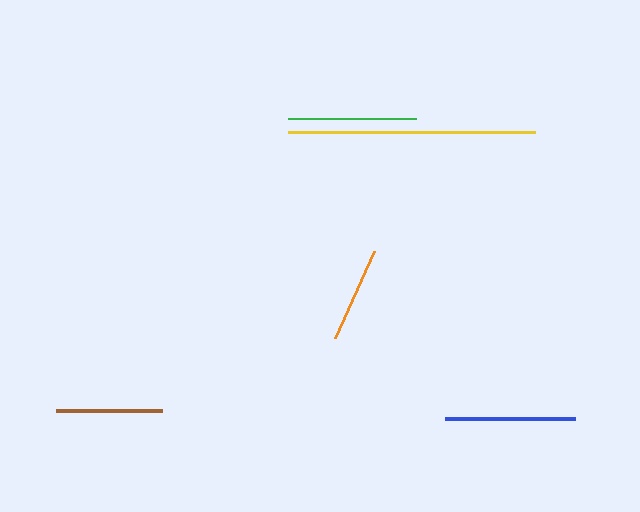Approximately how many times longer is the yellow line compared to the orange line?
The yellow line is approximately 2.6 times the length of the orange line.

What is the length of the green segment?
The green segment is approximately 128 pixels long.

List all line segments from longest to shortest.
From longest to shortest: yellow, blue, green, brown, orange.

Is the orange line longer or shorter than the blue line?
The blue line is longer than the orange line.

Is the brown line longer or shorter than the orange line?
The brown line is longer than the orange line.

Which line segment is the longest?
The yellow line is the longest at approximately 247 pixels.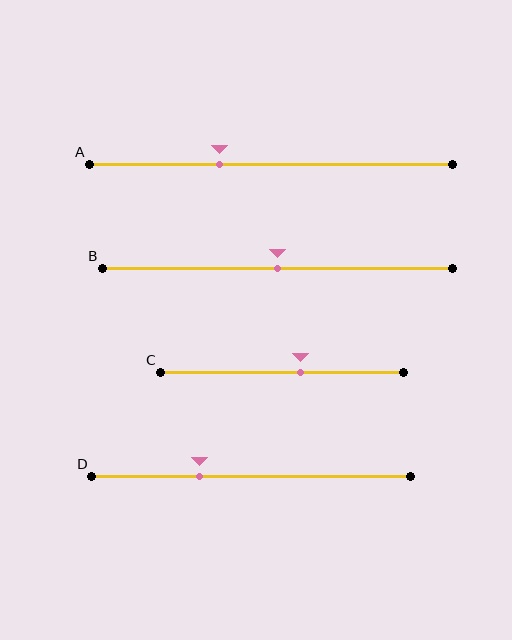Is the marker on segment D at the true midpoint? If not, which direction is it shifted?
No, the marker on segment D is shifted to the left by about 16% of the segment length.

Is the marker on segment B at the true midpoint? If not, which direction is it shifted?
Yes, the marker on segment B is at the true midpoint.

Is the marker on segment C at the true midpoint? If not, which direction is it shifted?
No, the marker on segment C is shifted to the right by about 8% of the segment length.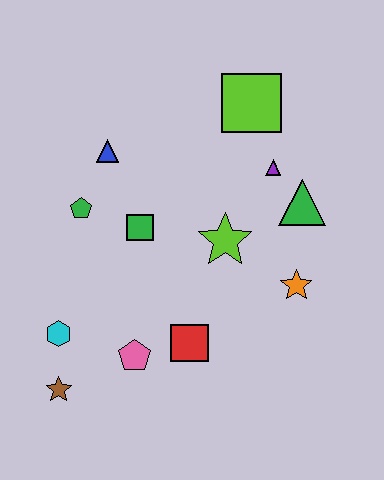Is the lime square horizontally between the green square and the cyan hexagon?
No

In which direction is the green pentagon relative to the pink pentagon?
The green pentagon is above the pink pentagon.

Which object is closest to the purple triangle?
The green triangle is closest to the purple triangle.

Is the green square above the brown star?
Yes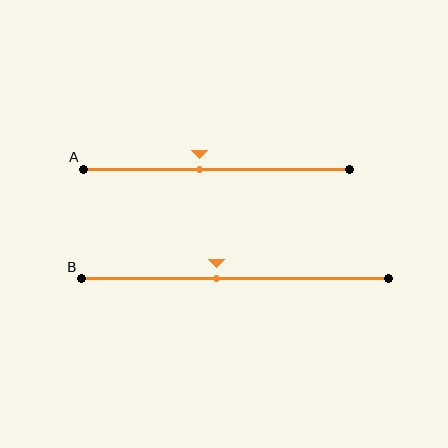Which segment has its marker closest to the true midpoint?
Segment B has its marker closest to the true midpoint.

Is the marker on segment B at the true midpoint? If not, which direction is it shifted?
No, the marker on segment B is shifted to the left by about 6% of the segment length.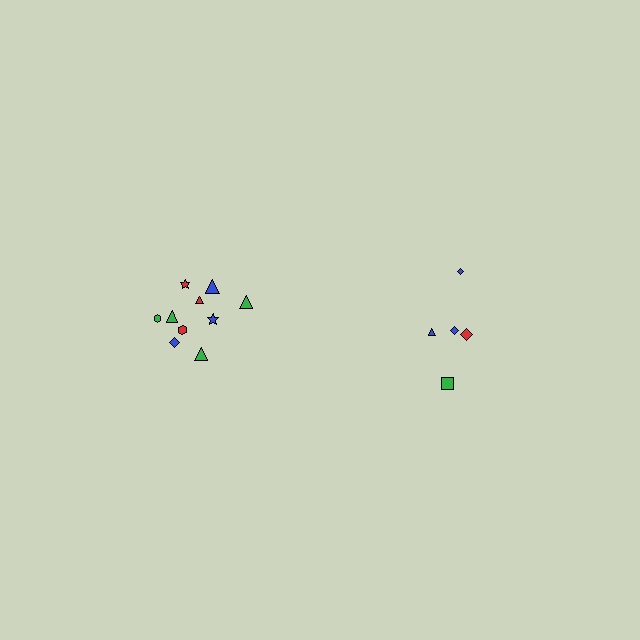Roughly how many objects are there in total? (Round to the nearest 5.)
Roughly 15 objects in total.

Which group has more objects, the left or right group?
The left group.